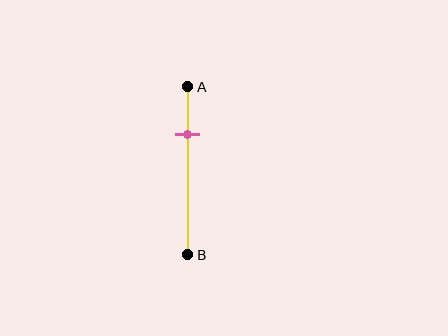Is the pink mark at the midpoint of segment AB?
No, the mark is at about 30% from A, not at the 50% midpoint.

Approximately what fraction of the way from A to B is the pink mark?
The pink mark is approximately 30% of the way from A to B.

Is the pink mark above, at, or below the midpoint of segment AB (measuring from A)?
The pink mark is above the midpoint of segment AB.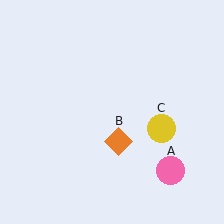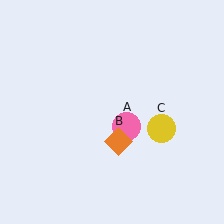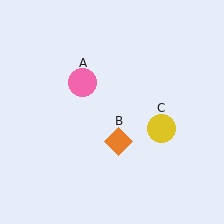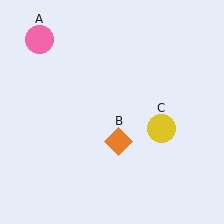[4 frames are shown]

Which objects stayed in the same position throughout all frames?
Orange diamond (object B) and yellow circle (object C) remained stationary.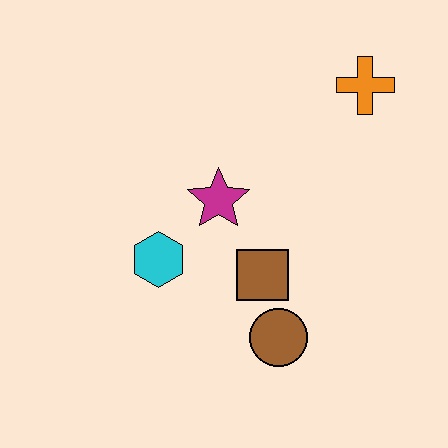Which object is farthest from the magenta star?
The orange cross is farthest from the magenta star.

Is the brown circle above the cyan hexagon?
No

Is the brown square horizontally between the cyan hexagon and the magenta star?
No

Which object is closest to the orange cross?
The magenta star is closest to the orange cross.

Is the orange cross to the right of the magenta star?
Yes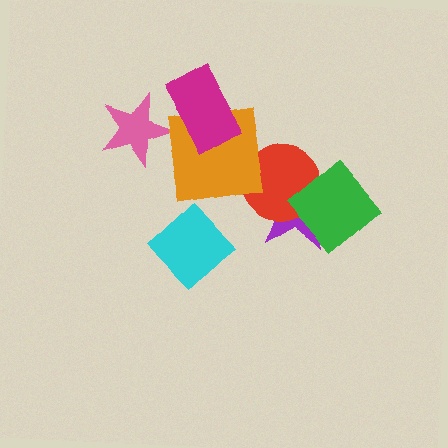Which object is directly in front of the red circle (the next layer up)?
The green diamond is directly in front of the red circle.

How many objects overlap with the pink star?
0 objects overlap with the pink star.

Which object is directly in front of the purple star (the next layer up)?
The red circle is directly in front of the purple star.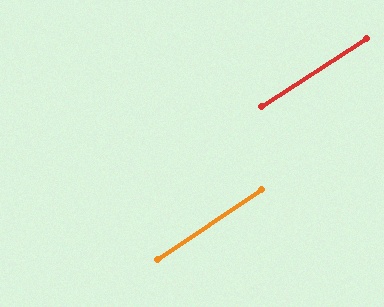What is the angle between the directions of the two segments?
Approximately 1 degree.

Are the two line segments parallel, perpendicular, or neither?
Parallel — their directions differ by only 0.6°.